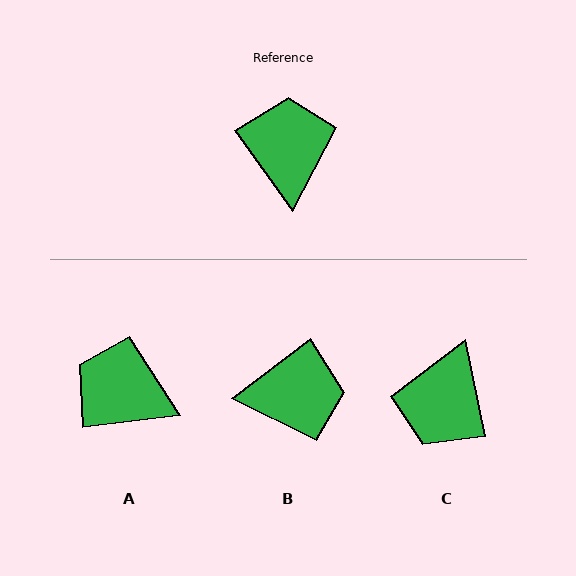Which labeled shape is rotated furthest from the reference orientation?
C, about 155 degrees away.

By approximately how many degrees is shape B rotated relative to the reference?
Approximately 89 degrees clockwise.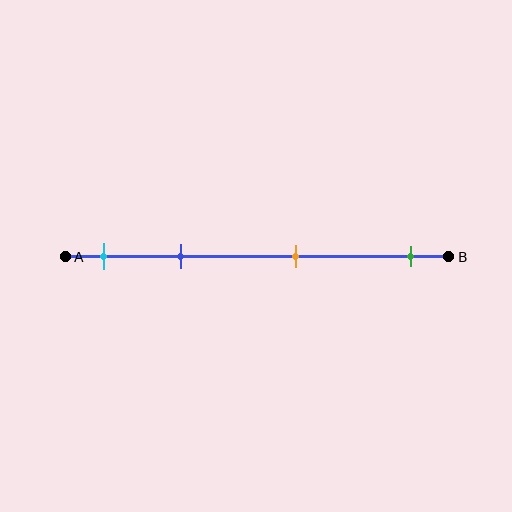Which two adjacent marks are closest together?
The cyan and blue marks are the closest adjacent pair.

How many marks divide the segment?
There are 4 marks dividing the segment.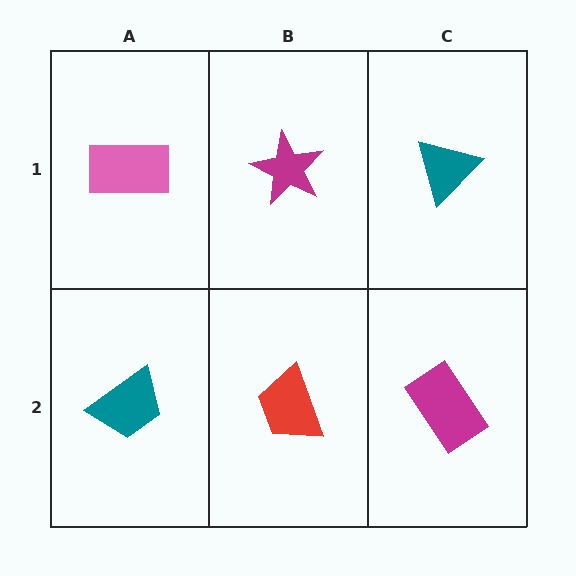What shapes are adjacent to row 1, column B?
A red trapezoid (row 2, column B), a pink rectangle (row 1, column A), a teal triangle (row 1, column C).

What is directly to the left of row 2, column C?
A red trapezoid.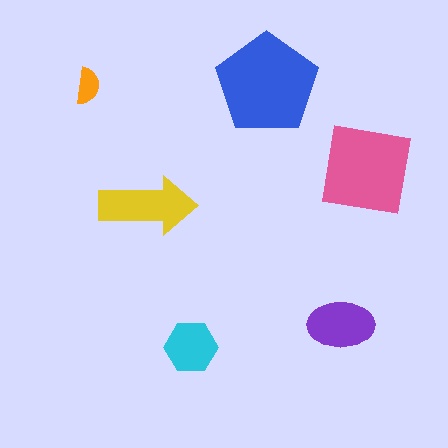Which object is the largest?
The blue pentagon.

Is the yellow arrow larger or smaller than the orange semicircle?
Larger.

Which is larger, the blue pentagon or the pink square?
The blue pentagon.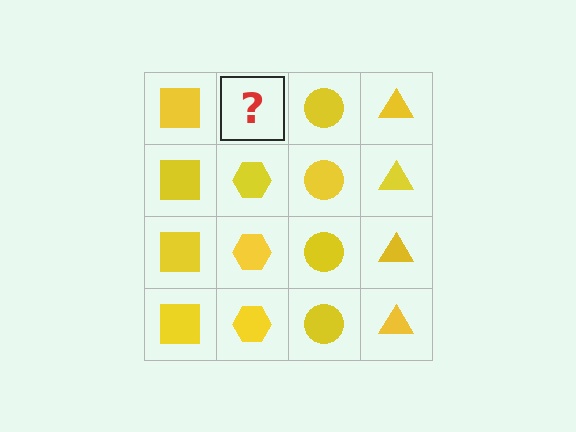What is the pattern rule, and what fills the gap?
The rule is that each column has a consistent shape. The gap should be filled with a yellow hexagon.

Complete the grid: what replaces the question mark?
The question mark should be replaced with a yellow hexagon.